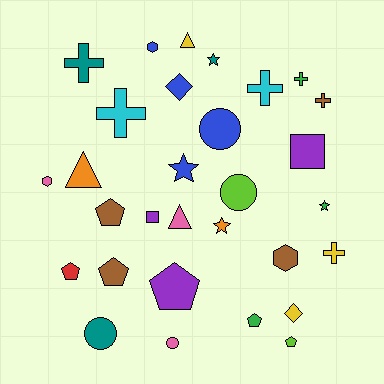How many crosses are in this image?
There are 6 crosses.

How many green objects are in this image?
There are 3 green objects.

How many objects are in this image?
There are 30 objects.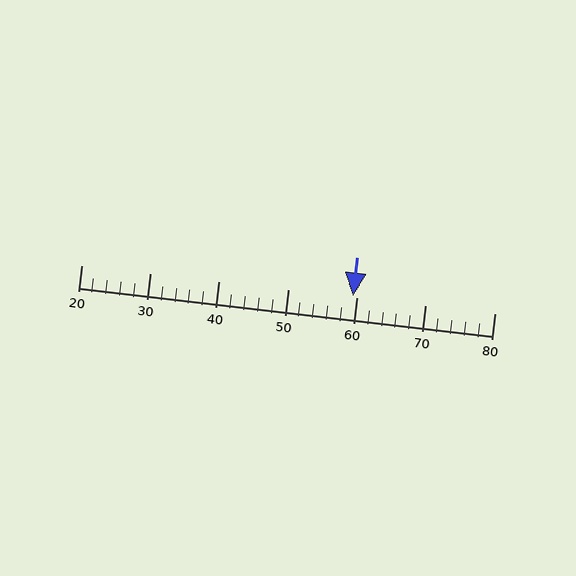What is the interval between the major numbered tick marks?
The major tick marks are spaced 10 units apart.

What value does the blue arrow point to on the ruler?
The blue arrow points to approximately 60.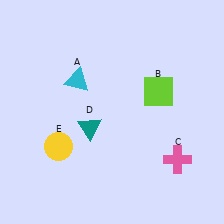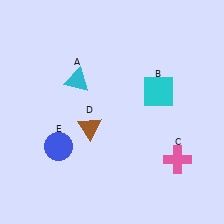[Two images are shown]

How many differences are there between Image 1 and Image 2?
There are 3 differences between the two images.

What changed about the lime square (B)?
In Image 1, B is lime. In Image 2, it changed to cyan.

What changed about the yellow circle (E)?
In Image 1, E is yellow. In Image 2, it changed to blue.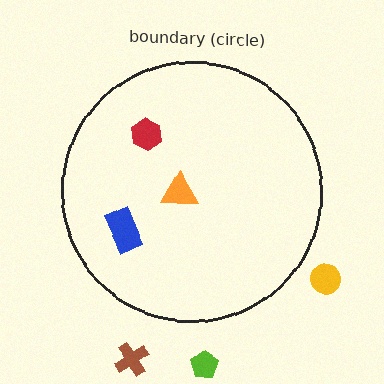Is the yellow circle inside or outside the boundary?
Outside.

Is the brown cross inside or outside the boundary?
Outside.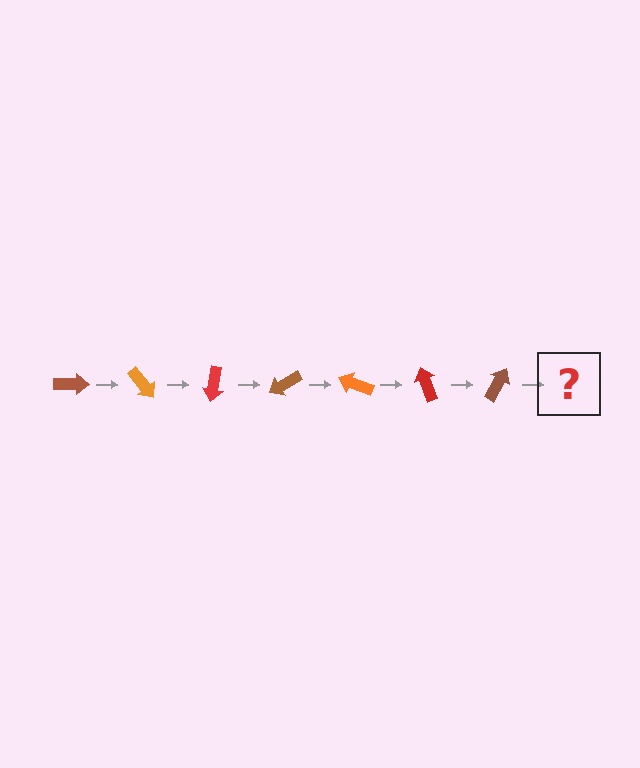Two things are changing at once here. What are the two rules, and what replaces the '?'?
The two rules are that it rotates 50 degrees each step and the color cycles through brown, orange, and red. The '?' should be an orange arrow, rotated 350 degrees from the start.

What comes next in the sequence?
The next element should be an orange arrow, rotated 350 degrees from the start.